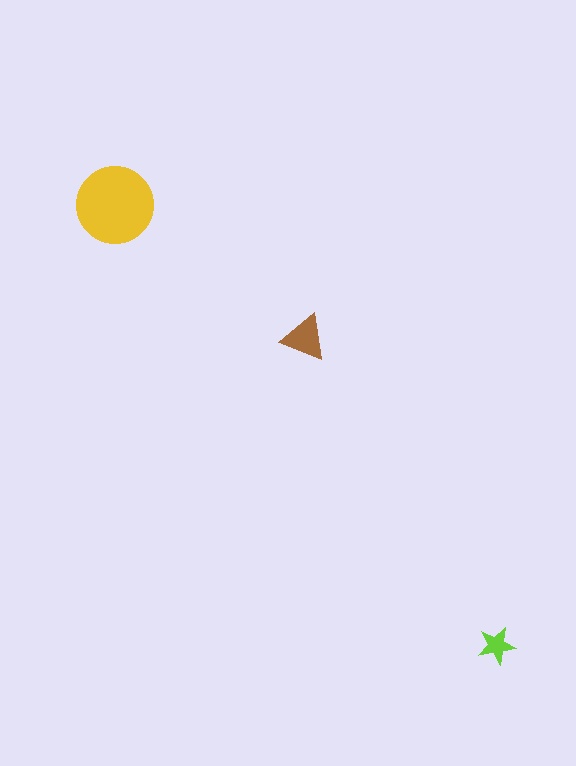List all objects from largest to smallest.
The yellow circle, the brown triangle, the lime star.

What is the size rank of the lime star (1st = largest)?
3rd.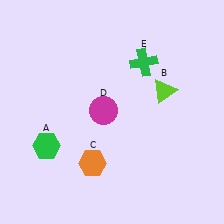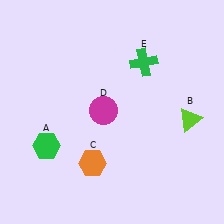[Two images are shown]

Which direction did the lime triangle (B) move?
The lime triangle (B) moved down.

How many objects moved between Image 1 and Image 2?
1 object moved between the two images.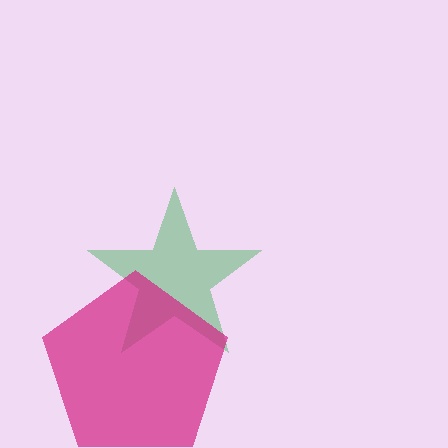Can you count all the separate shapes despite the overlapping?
Yes, there are 2 separate shapes.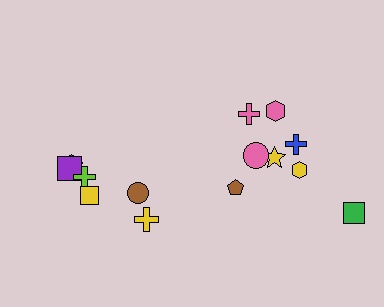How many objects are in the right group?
There are 8 objects.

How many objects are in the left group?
There are 6 objects.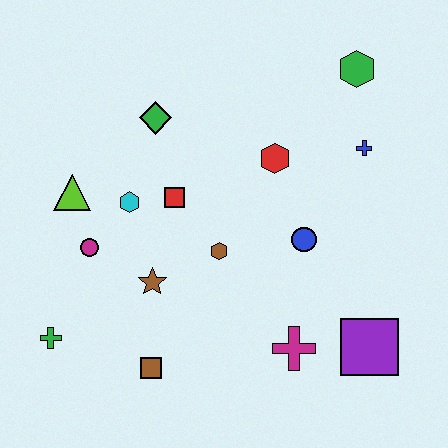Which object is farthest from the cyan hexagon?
The purple square is farthest from the cyan hexagon.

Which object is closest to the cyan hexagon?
The red square is closest to the cyan hexagon.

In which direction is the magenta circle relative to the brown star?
The magenta circle is to the left of the brown star.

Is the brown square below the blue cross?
Yes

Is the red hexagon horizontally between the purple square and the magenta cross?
No